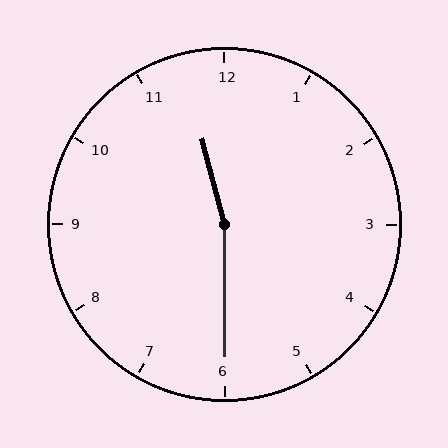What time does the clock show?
11:30.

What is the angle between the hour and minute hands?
Approximately 165 degrees.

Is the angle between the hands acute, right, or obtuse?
It is obtuse.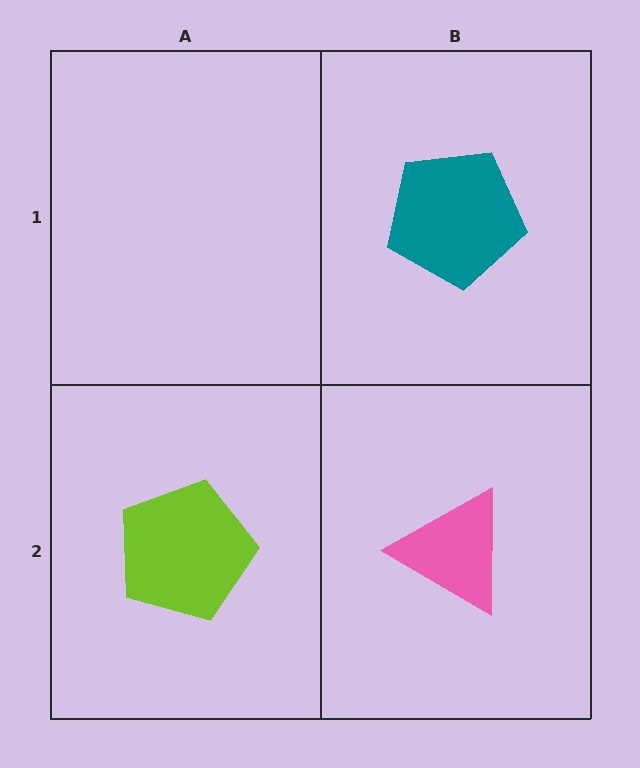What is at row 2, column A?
A lime pentagon.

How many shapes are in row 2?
2 shapes.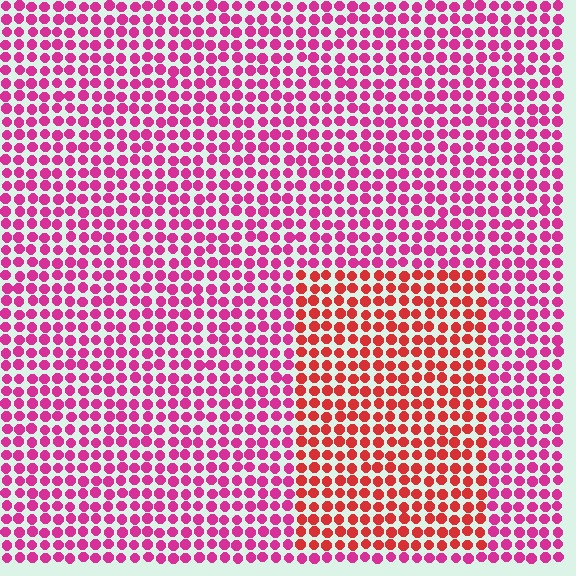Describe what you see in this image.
The image is filled with small magenta elements in a uniform arrangement. A rectangle-shaped region is visible where the elements are tinted to a slightly different hue, forming a subtle color boundary.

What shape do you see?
I see a rectangle.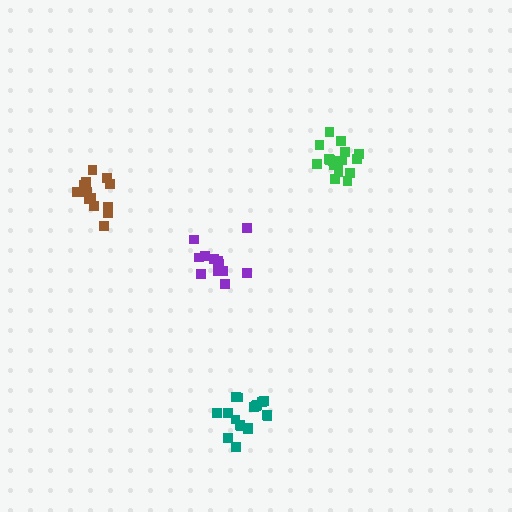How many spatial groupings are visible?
There are 4 spatial groupings.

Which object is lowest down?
The teal cluster is bottommost.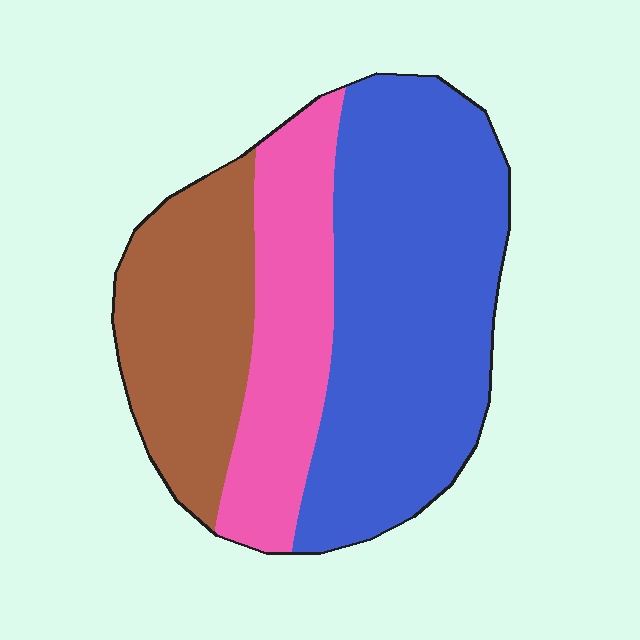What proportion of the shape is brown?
Brown takes up about one quarter (1/4) of the shape.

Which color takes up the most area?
Blue, at roughly 50%.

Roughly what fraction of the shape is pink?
Pink covers about 25% of the shape.